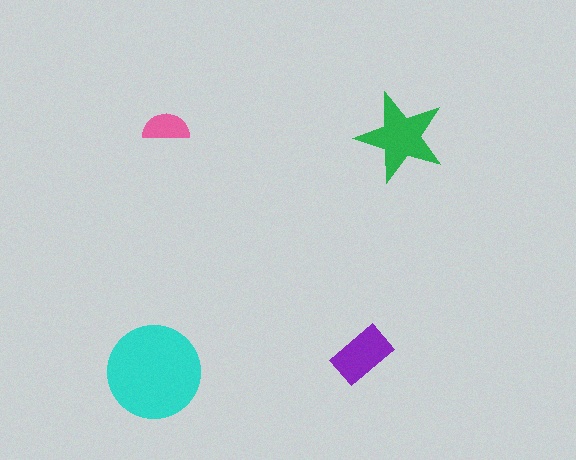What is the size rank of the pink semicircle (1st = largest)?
4th.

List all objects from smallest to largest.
The pink semicircle, the purple rectangle, the green star, the cyan circle.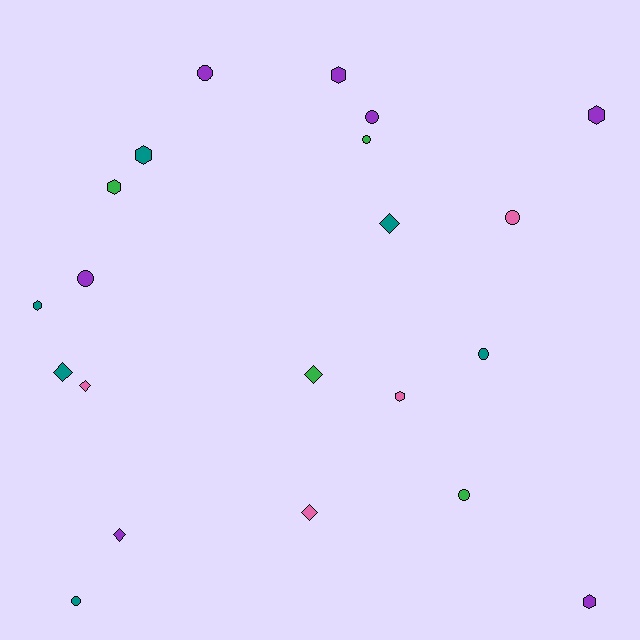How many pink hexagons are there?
There is 1 pink hexagon.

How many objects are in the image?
There are 21 objects.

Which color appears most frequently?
Purple, with 7 objects.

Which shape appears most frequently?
Circle, with 8 objects.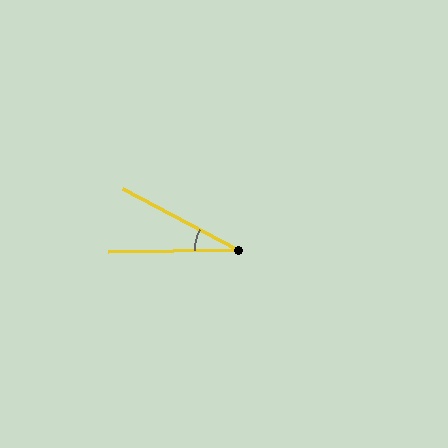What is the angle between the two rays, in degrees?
Approximately 29 degrees.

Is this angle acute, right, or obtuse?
It is acute.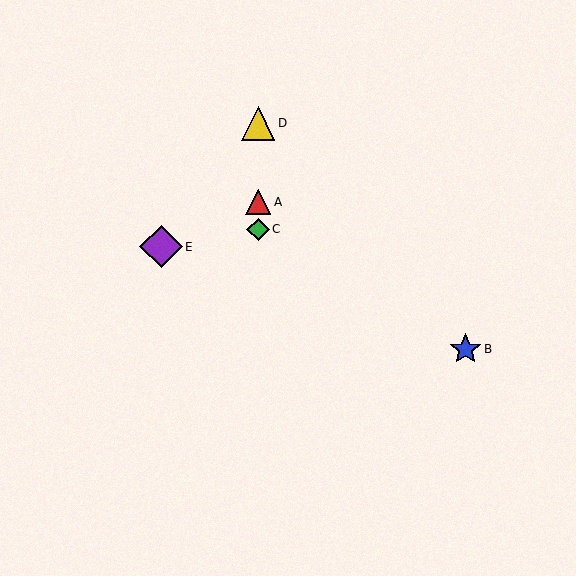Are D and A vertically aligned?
Yes, both are at x≈258.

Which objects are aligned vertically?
Objects A, C, D are aligned vertically.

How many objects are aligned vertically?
3 objects (A, C, D) are aligned vertically.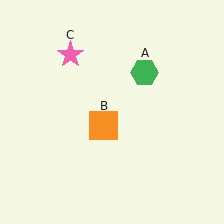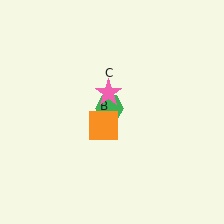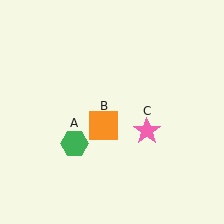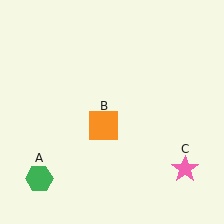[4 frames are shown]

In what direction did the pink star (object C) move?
The pink star (object C) moved down and to the right.